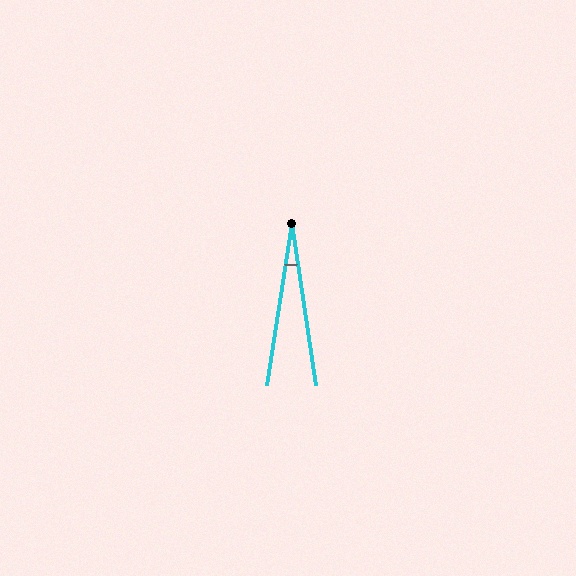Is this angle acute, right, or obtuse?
It is acute.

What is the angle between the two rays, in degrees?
Approximately 17 degrees.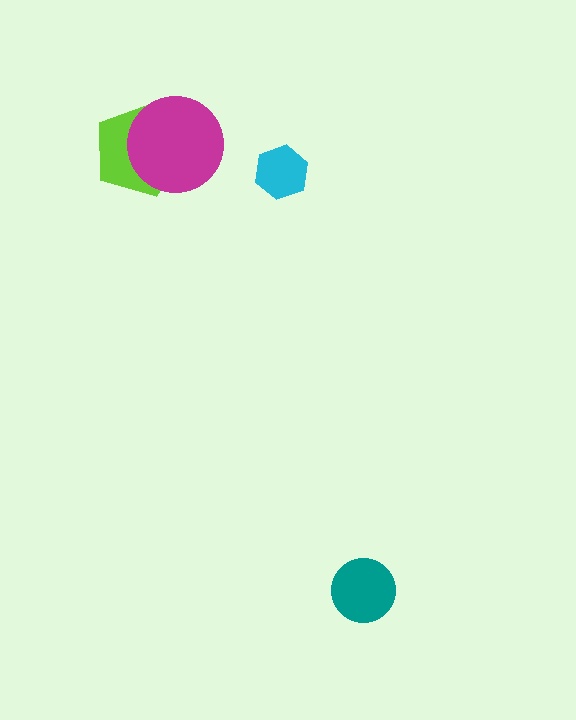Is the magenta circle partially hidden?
No, no other shape covers it.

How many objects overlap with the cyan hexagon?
0 objects overlap with the cyan hexagon.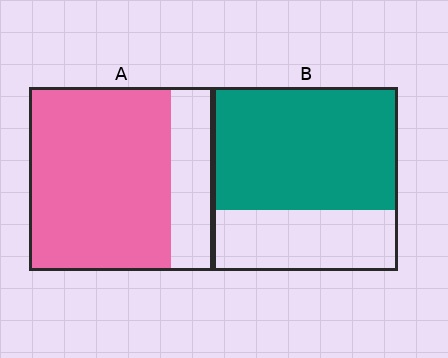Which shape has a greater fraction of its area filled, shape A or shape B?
Shape A.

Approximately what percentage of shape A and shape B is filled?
A is approximately 75% and B is approximately 65%.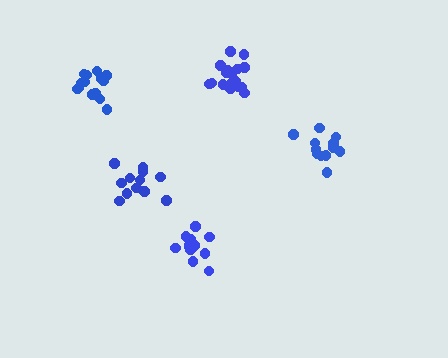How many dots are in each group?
Group 1: 18 dots, Group 2: 12 dots, Group 3: 12 dots, Group 4: 13 dots, Group 5: 14 dots (69 total).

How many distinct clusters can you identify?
There are 5 distinct clusters.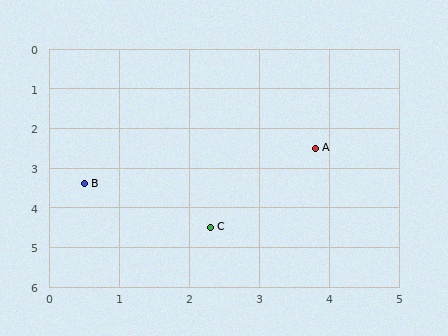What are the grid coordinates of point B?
Point B is at approximately (0.5, 3.4).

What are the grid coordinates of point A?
Point A is at approximately (3.8, 2.5).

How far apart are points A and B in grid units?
Points A and B are about 3.4 grid units apart.